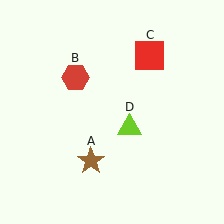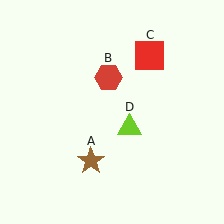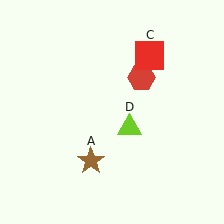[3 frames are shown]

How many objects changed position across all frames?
1 object changed position: red hexagon (object B).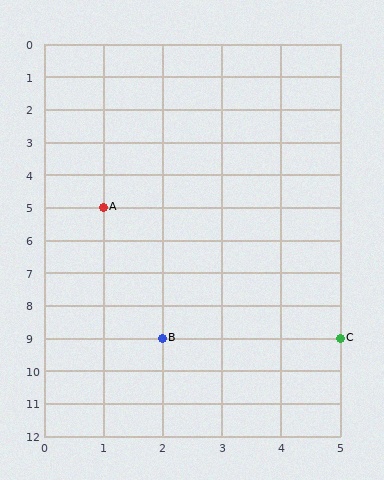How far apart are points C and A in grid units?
Points C and A are 4 columns and 4 rows apart (about 5.7 grid units diagonally).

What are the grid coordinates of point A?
Point A is at grid coordinates (1, 5).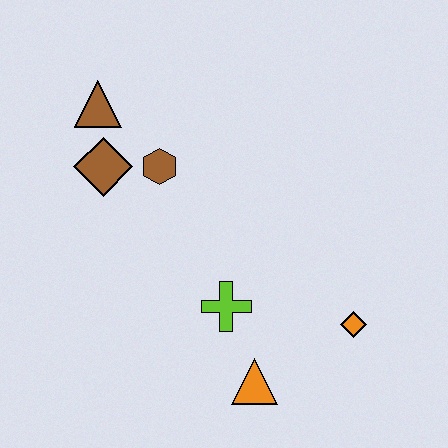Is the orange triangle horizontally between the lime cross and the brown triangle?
No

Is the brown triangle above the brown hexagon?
Yes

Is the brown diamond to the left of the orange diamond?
Yes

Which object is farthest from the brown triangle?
The orange diamond is farthest from the brown triangle.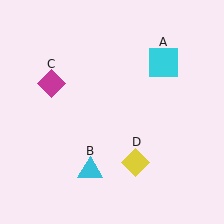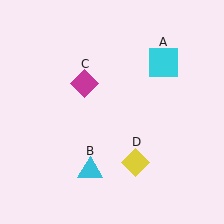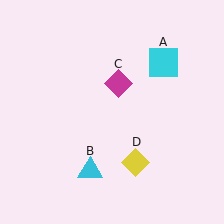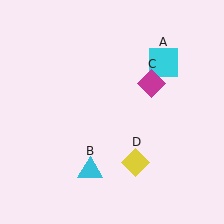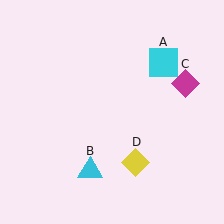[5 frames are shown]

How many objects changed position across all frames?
1 object changed position: magenta diamond (object C).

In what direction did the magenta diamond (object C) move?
The magenta diamond (object C) moved right.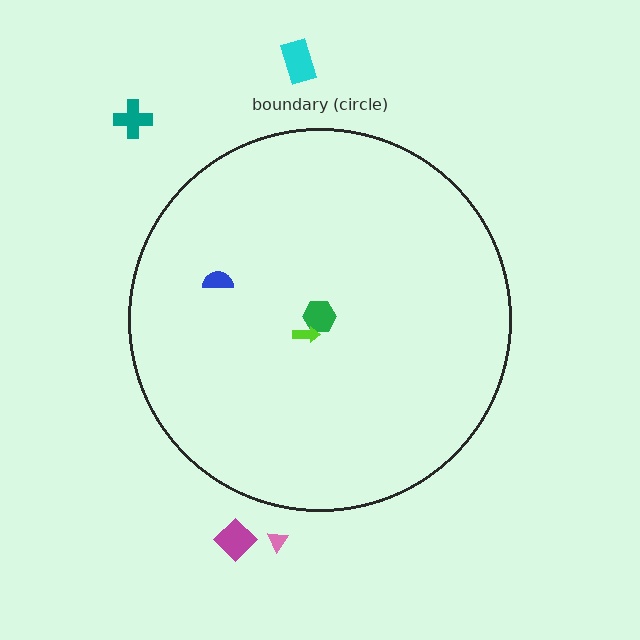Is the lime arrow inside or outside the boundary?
Inside.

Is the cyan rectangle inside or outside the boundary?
Outside.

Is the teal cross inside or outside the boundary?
Outside.